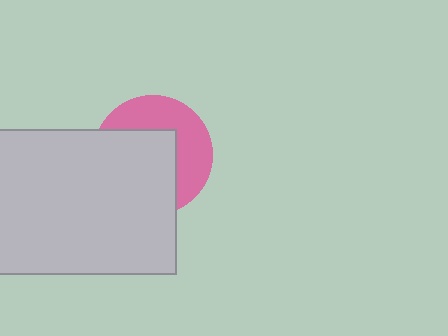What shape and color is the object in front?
The object in front is a light gray rectangle.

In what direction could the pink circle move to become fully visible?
The pink circle could move toward the upper-right. That would shift it out from behind the light gray rectangle entirely.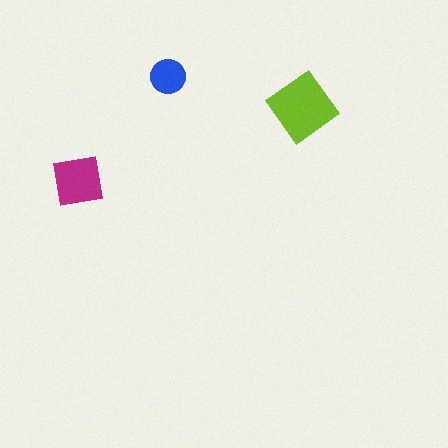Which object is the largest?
The lime diamond.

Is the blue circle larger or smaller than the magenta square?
Smaller.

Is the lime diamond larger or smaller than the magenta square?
Larger.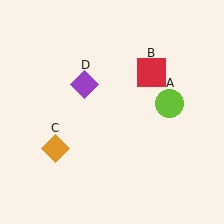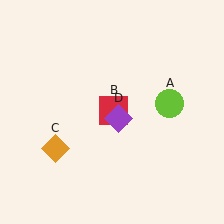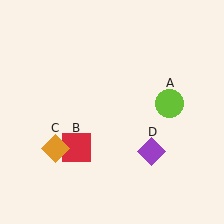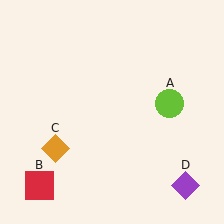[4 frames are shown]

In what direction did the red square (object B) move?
The red square (object B) moved down and to the left.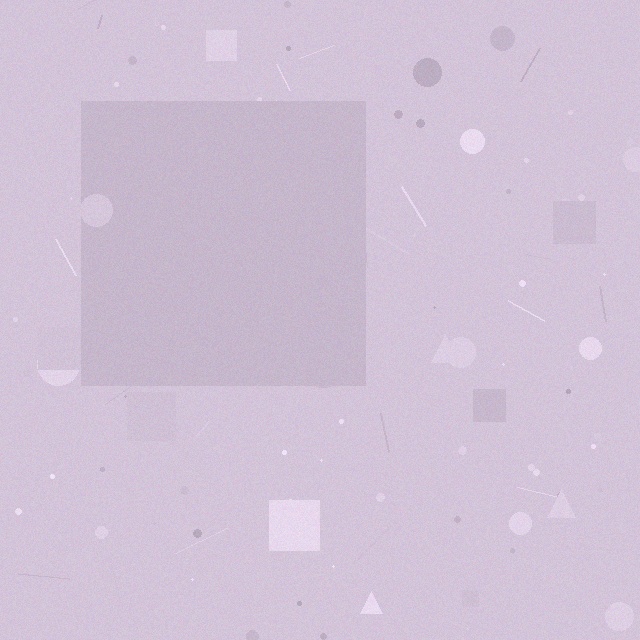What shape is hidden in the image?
A square is hidden in the image.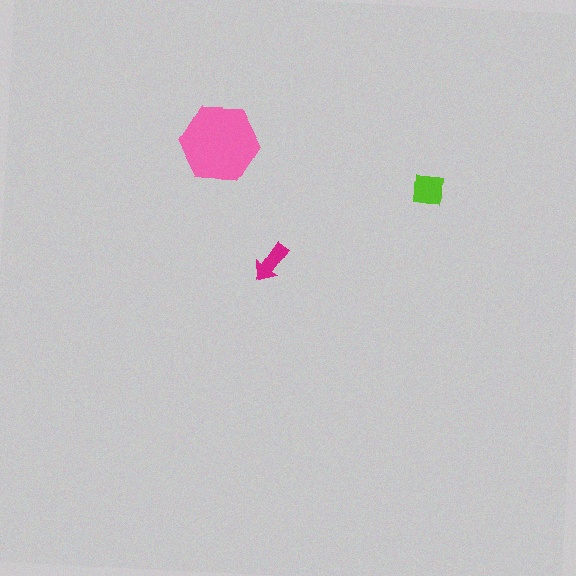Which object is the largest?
The pink hexagon.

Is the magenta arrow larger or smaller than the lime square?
Smaller.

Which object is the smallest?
The magenta arrow.